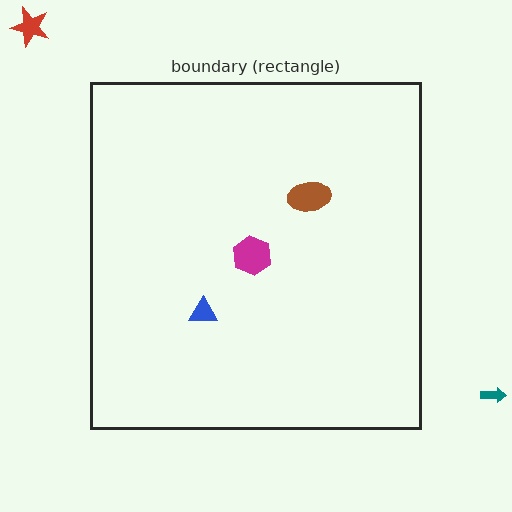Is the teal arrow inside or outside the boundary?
Outside.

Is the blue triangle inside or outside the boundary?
Inside.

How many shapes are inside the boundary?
3 inside, 2 outside.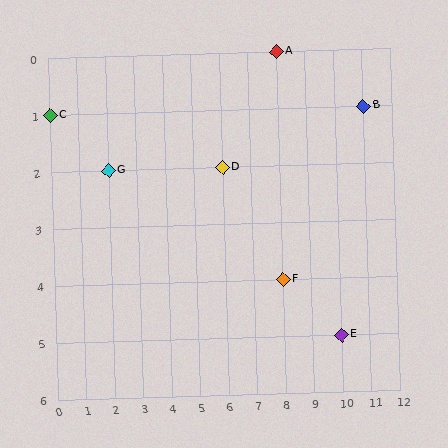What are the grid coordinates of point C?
Point C is at grid coordinates (0, 1).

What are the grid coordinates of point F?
Point F is at grid coordinates (8, 4).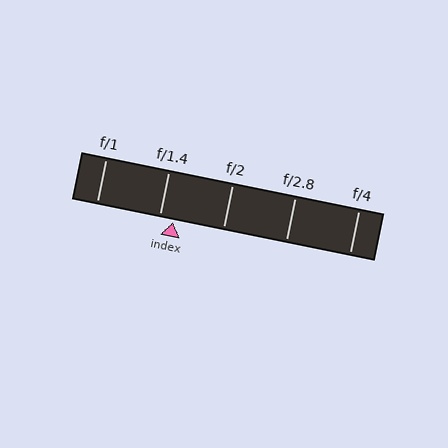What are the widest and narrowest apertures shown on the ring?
The widest aperture shown is f/1 and the narrowest is f/4.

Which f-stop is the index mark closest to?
The index mark is closest to f/1.4.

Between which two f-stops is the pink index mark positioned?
The index mark is between f/1.4 and f/2.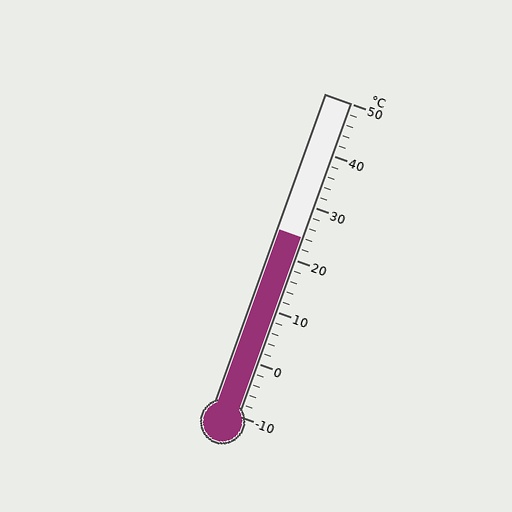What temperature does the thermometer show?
The thermometer shows approximately 24°C.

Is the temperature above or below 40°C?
The temperature is below 40°C.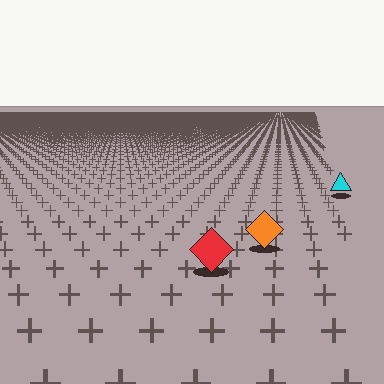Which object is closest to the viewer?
The red diamond is closest. The texture marks near it are larger and more spread out.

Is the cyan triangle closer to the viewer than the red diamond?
No. The red diamond is closer — you can tell from the texture gradient: the ground texture is coarser near it.